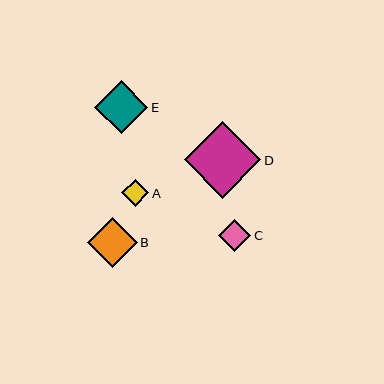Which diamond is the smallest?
Diamond A is the smallest with a size of approximately 27 pixels.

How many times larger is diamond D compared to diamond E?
Diamond D is approximately 1.4 times the size of diamond E.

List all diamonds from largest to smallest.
From largest to smallest: D, E, B, C, A.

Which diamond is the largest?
Diamond D is the largest with a size of approximately 77 pixels.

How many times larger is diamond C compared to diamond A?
Diamond C is approximately 1.2 times the size of diamond A.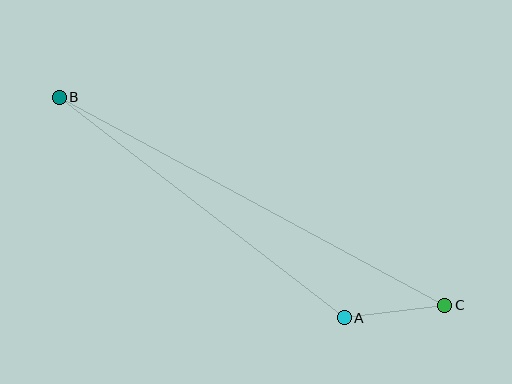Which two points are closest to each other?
Points A and C are closest to each other.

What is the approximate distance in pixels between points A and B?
The distance between A and B is approximately 360 pixels.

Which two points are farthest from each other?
Points B and C are farthest from each other.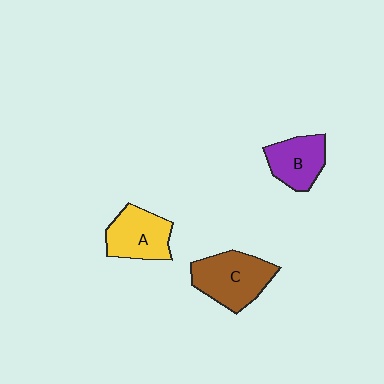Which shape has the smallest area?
Shape B (purple).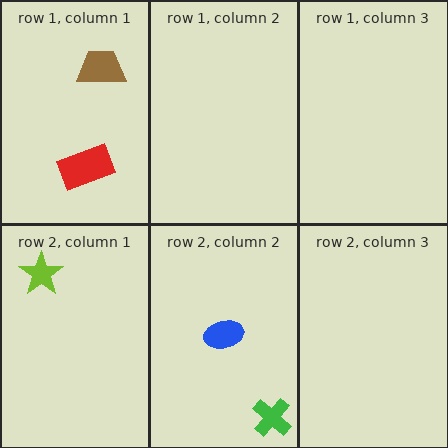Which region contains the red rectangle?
The row 1, column 1 region.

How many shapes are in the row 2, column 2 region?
2.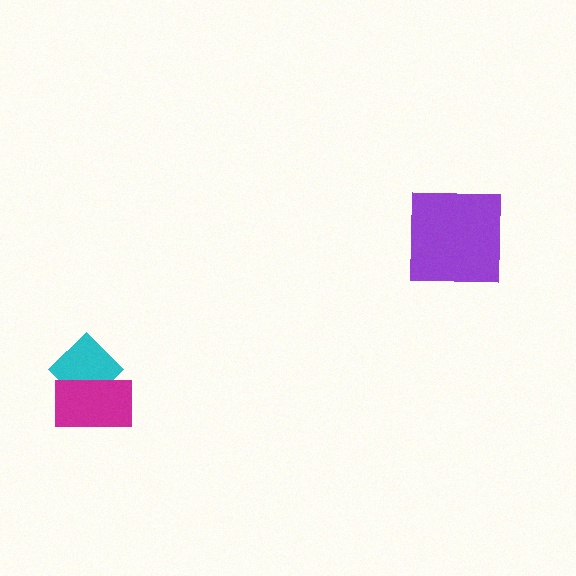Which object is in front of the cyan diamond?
The magenta rectangle is in front of the cyan diamond.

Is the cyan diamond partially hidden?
Yes, it is partially covered by another shape.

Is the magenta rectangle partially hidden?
No, no other shape covers it.